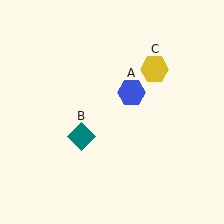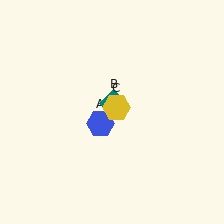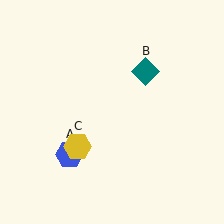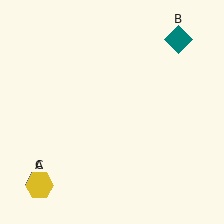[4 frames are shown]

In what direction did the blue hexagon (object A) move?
The blue hexagon (object A) moved down and to the left.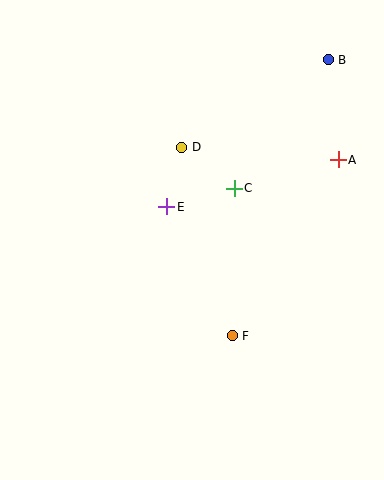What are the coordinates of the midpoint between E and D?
The midpoint between E and D is at (174, 177).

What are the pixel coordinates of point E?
Point E is at (167, 207).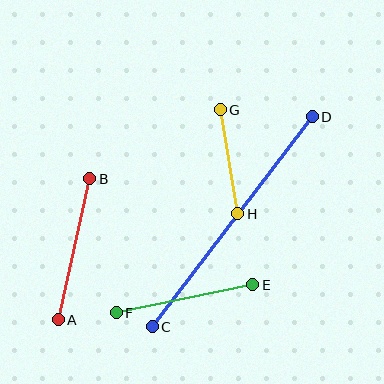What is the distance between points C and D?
The distance is approximately 264 pixels.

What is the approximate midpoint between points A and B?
The midpoint is at approximately (74, 249) pixels.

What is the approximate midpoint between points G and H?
The midpoint is at approximately (229, 162) pixels.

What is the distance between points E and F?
The distance is approximately 139 pixels.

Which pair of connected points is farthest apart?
Points C and D are farthest apart.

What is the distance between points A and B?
The distance is approximately 144 pixels.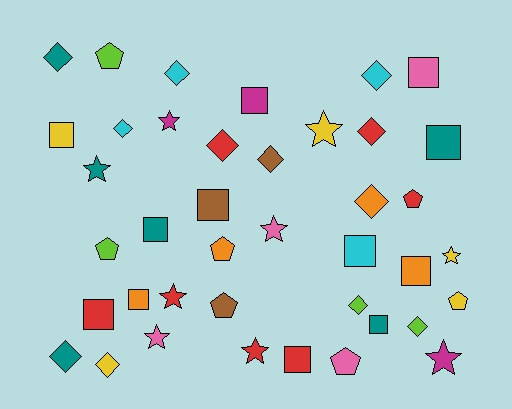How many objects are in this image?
There are 40 objects.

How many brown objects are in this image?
There are 3 brown objects.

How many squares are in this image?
There are 12 squares.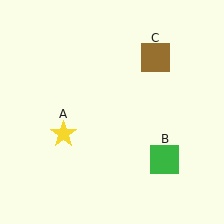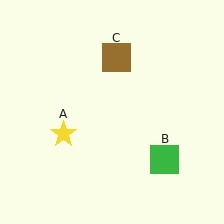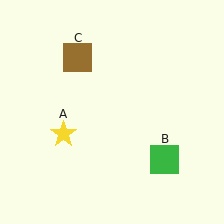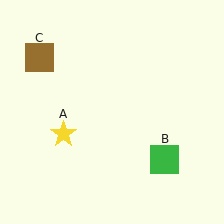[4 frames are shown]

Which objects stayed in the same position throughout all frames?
Yellow star (object A) and green square (object B) remained stationary.